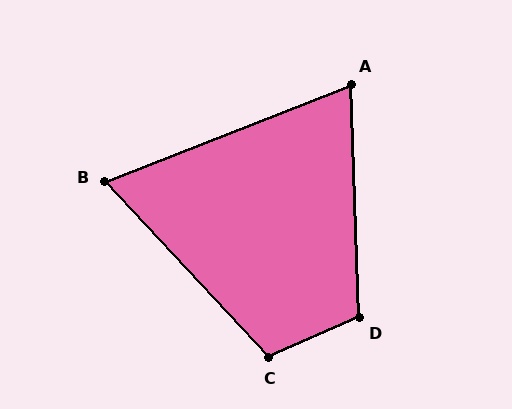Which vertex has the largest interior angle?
D, at approximately 112 degrees.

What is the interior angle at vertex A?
Approximately 71 degrees (acute).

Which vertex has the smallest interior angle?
B, at approximately 68 degrees.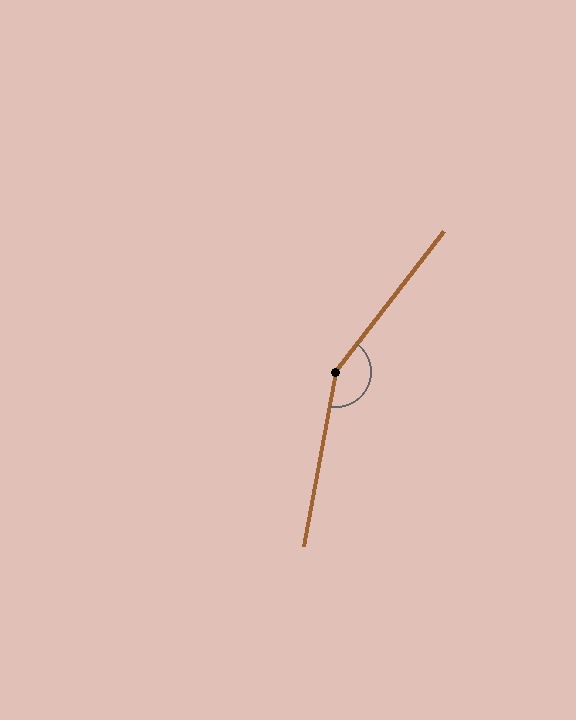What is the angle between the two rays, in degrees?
Approximately 153 degrees.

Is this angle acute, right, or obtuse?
It is obtuse.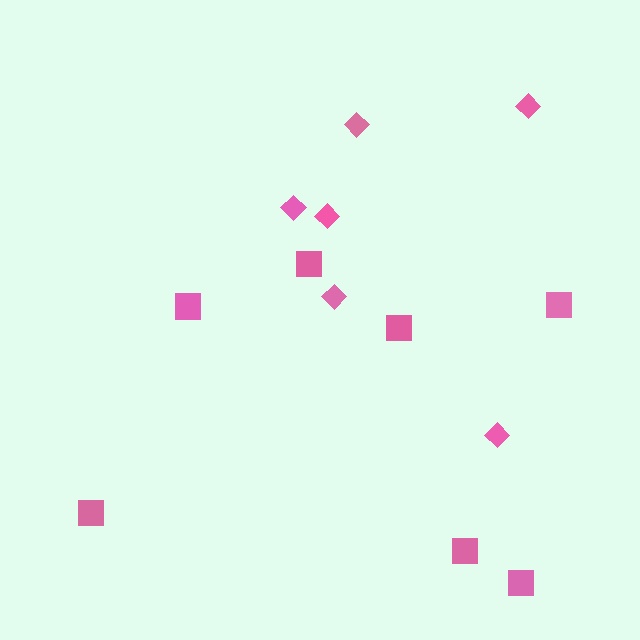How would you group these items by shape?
There are 2 groups: one group of diamonds (6) and one group of squares (7).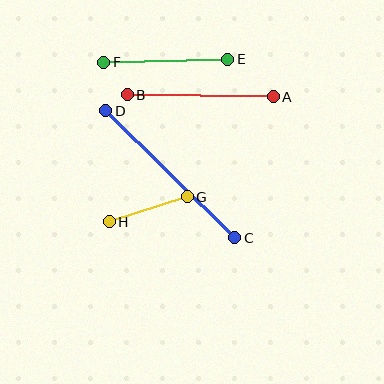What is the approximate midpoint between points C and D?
The midpoint is at approximately (170, 174) pixels.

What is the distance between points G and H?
The distance is approximately 82 pixels.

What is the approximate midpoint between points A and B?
The midpoint is at approximately (200, 96) pixels.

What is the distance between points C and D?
The distance is approximately 181 pixels.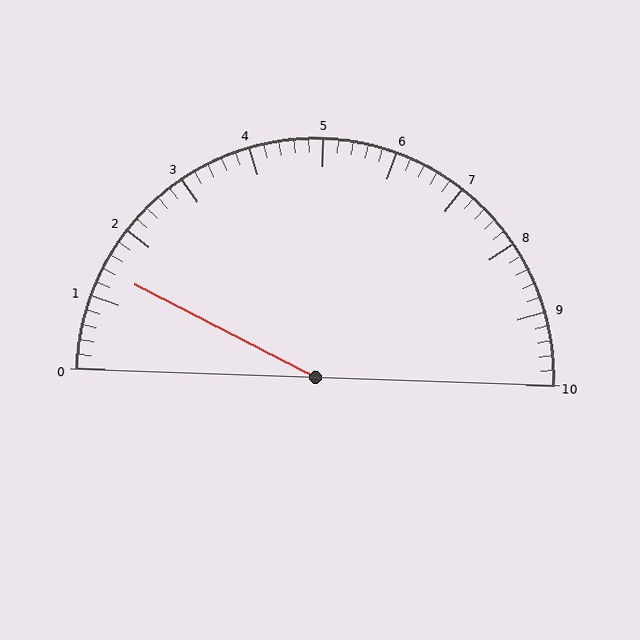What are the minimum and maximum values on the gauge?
The gauge ranges from 0 to 10.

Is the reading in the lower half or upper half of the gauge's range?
The reading is in the lower half of the range (0 to 10).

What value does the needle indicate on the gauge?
The needle indicates approximately 1.4.